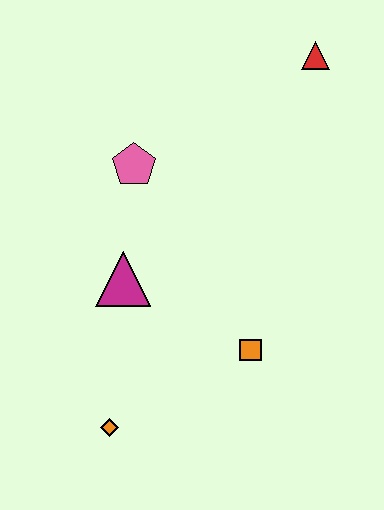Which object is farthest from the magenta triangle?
The red triangle is farthest from the magenta triangle.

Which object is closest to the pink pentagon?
The magenta triangle is closest to the pink pentagon.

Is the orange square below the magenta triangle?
Yes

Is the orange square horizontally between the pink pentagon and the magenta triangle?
No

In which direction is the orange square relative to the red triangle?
The orange square is below the red triangle.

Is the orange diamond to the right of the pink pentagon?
No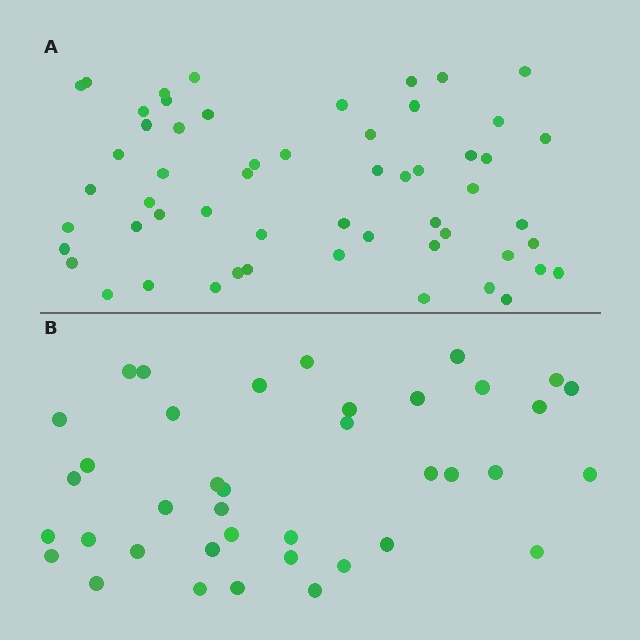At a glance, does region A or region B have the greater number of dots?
Region A (the top region) has more dots.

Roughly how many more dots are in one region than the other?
Region A has approximately 15 more dots than region B.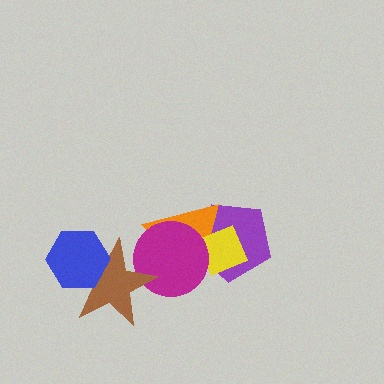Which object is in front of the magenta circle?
The brown star is in front of the magenta circle.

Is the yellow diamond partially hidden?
Yes, it is partially covered by another shape.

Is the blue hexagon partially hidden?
No, no other shape covers it.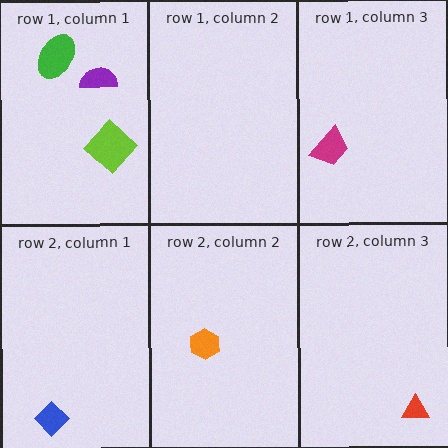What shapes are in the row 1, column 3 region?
The magenta trapezoid.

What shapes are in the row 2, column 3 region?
The red triangle.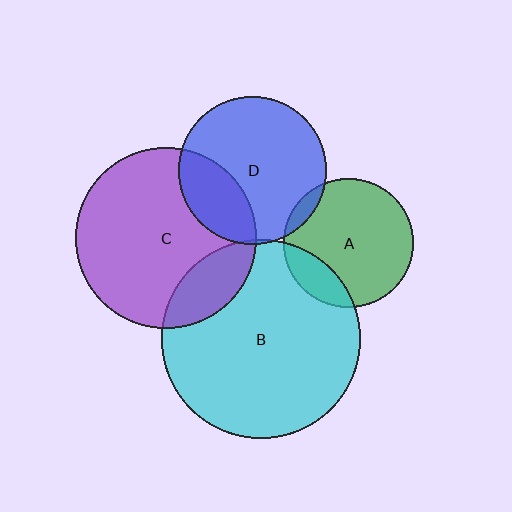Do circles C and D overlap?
Yes.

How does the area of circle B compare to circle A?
Approximately 2.4 times.